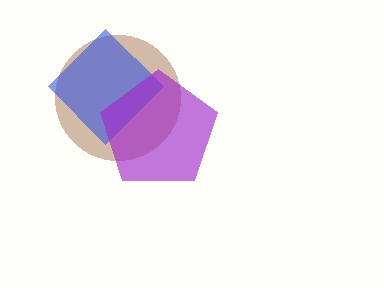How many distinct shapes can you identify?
There are 3 distinct shapes: a brown circle, a blue diamond, a purple pentagon.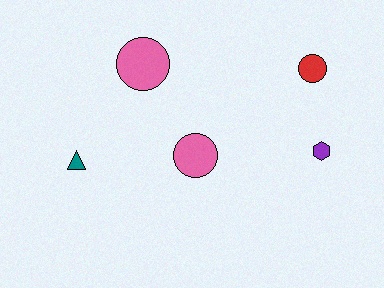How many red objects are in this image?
There is 1 red object.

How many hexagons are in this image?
There is 1 hexagon.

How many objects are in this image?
There are 5 objects.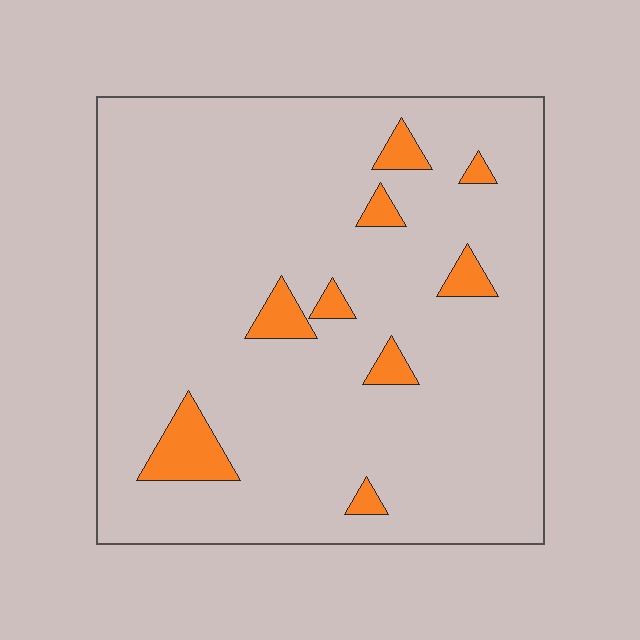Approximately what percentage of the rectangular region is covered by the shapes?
Approximately 10%.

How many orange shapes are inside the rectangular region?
9.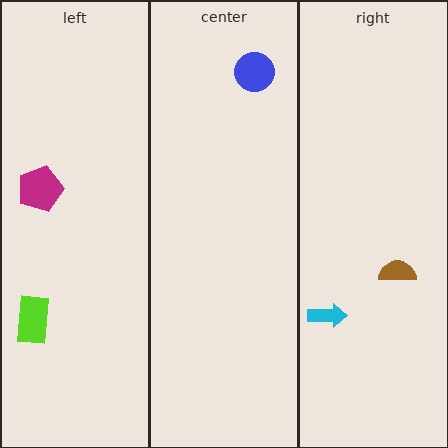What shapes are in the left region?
The lime rectangle, the magenta pentagon.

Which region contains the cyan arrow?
The right region.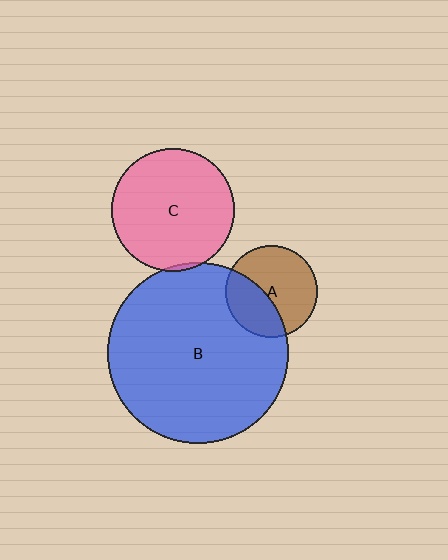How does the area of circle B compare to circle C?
Approximately 2.2 times.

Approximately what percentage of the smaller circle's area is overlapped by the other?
Approximately 5%.